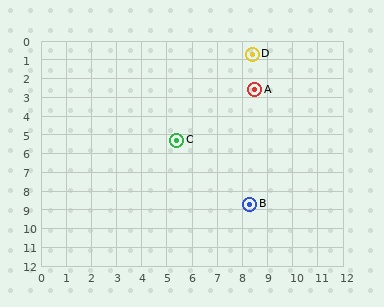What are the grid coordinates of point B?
Point B is at approximately (8.3, 8.7).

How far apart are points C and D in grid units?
Points C and D are about 5.5 grid units apart.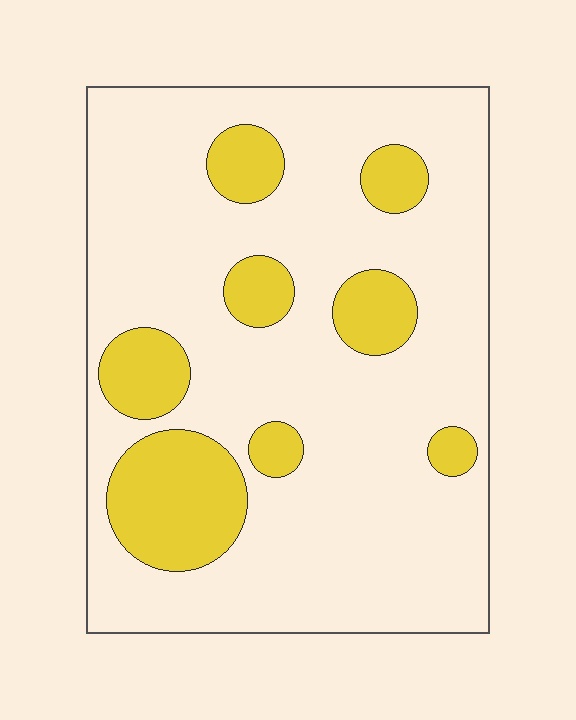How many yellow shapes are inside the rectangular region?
8.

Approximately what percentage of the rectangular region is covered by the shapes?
Approximately 20%.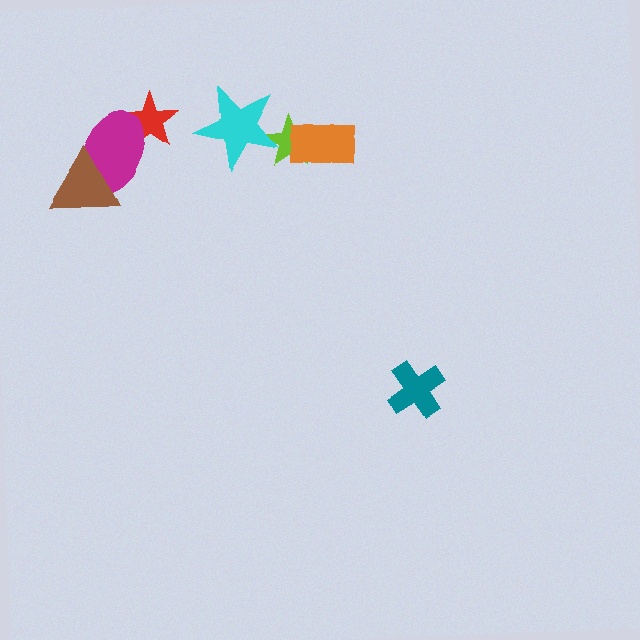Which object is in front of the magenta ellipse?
The brown triangle is in front of the magenta ellipse.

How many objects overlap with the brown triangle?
1 object overlaps with the brown triangle.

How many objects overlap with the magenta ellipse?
2 objects overlap with the magenta ellipse.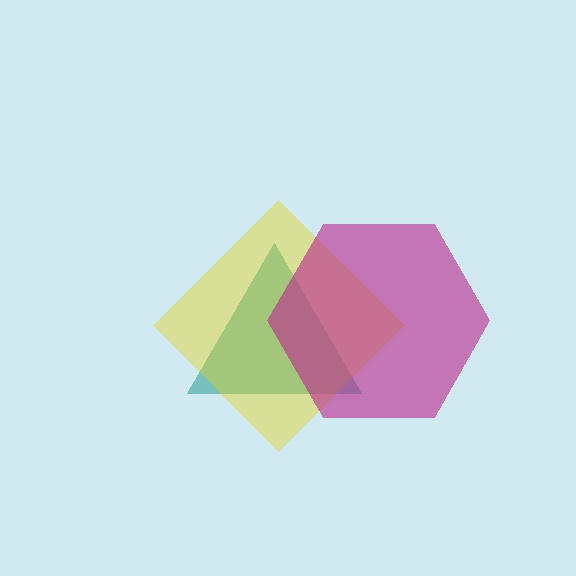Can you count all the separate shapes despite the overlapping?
Yes, there are 3 separate shapes.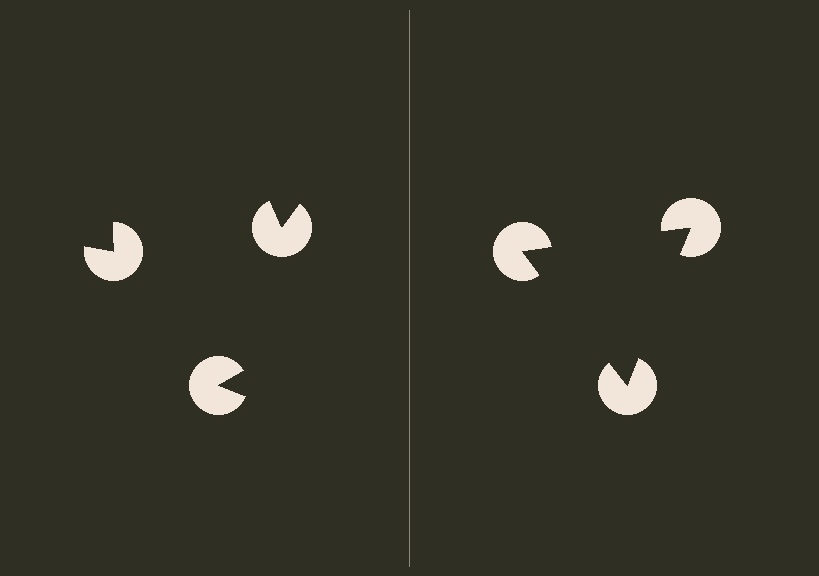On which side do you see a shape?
An illusory triangle appears on the right side. On the left side the wedge cuts are rotated, so no coherent shape forms.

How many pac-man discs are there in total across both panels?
6 — 3 on each side.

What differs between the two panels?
The pac-man discs are positioned identically on both sides; only the wedge orientations differ. On the right they align to a triangle; on the left they are misaligned.